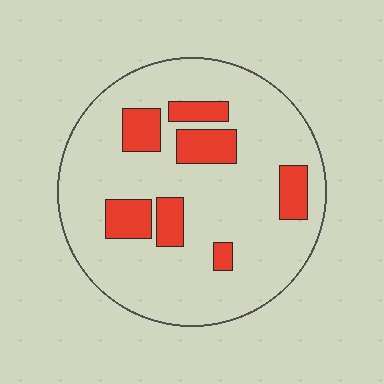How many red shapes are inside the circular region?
7.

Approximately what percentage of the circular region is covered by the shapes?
Approximately 20%.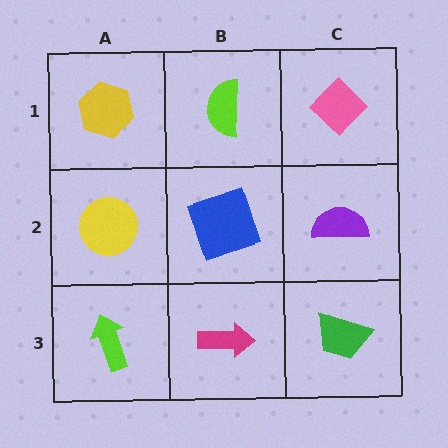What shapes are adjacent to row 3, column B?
A blue square (row 2, column B), a lime arrow (row 3, column A), a green trapezoid (row 3, column C).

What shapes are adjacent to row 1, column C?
A purple semicircle (row 2, column C), a lime semicircle (row 1, column B).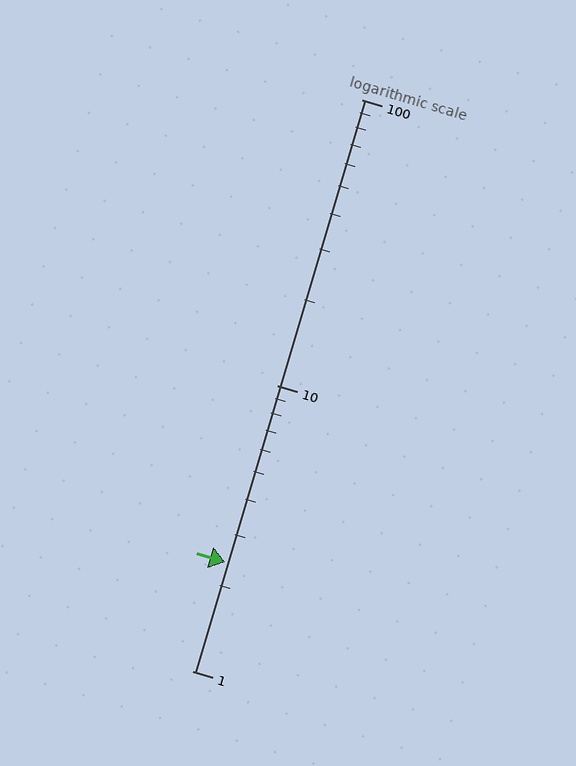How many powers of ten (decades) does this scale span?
The scale spans 2 decades, from 1 to 100.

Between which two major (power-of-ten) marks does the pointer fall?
The pointer is between 1 and 10.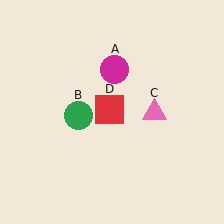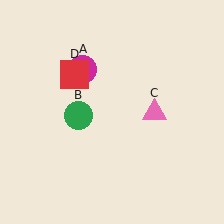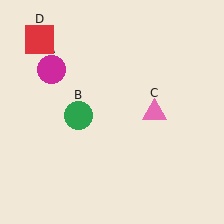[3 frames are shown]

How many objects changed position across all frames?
2 objects changed position: magenta circle (object A), red square (object D).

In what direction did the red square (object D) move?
The red square (object D) moved up and to the left.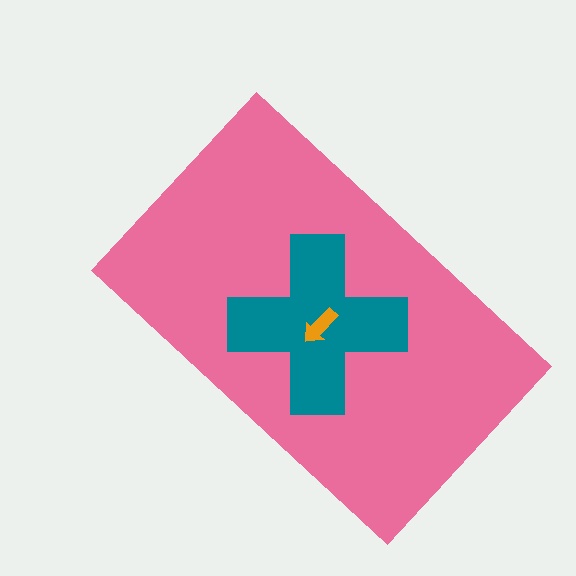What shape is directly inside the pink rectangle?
The teal cross.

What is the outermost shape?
The pink rectangle.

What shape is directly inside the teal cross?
The orange arrow.